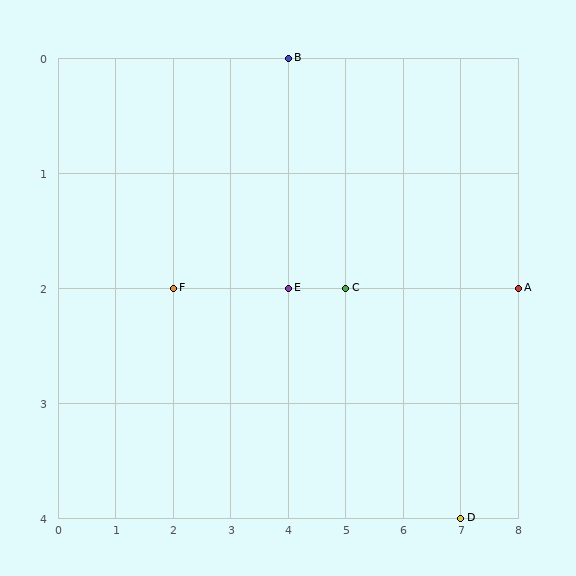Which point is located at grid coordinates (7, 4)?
Point D is at (7, 4).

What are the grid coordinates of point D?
Point D is at grid coordinates (7, 4).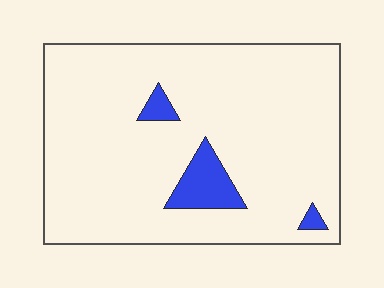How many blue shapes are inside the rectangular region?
3.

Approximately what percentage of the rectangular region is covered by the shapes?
Approximately 5%.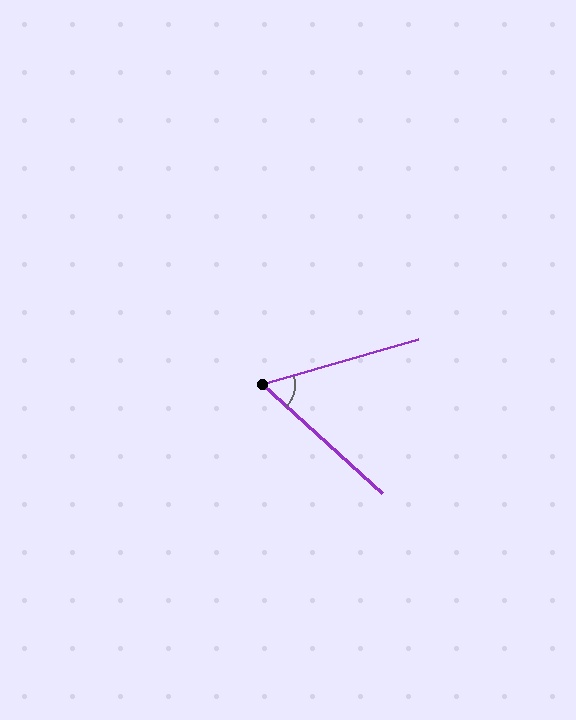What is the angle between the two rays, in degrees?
Approximately 59 degrees.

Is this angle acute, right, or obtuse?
It is acute.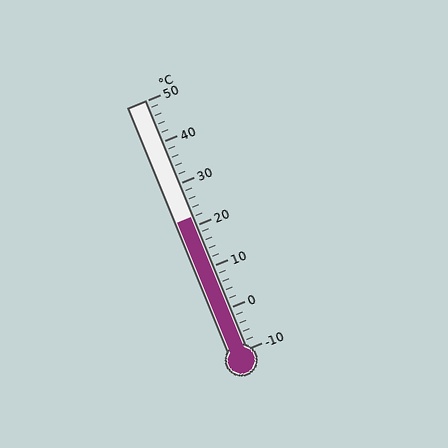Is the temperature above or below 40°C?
The temperature is below 40°C.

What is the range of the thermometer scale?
The thermometer scale ranges from -10°C to 50°C.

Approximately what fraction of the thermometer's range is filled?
The thermometer is filled to approximately 55% of its range.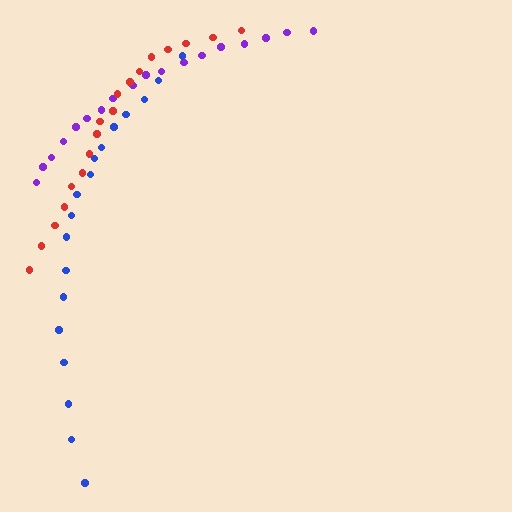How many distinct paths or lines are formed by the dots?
There are 3 distinct paths.